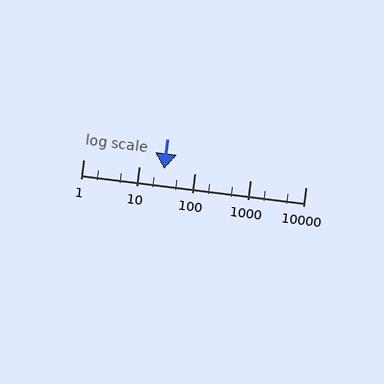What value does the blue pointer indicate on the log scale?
The pointer indicates approximately 28.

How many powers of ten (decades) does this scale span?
The scale spans 4 decades, from 1 to 10000.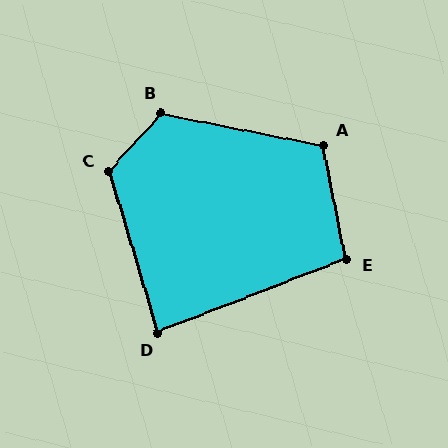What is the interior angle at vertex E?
Approximately 100 degrees (obtuse).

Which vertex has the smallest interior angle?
D, at approximately 86 degrees.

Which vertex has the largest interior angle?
B, at approximately 121 degrees.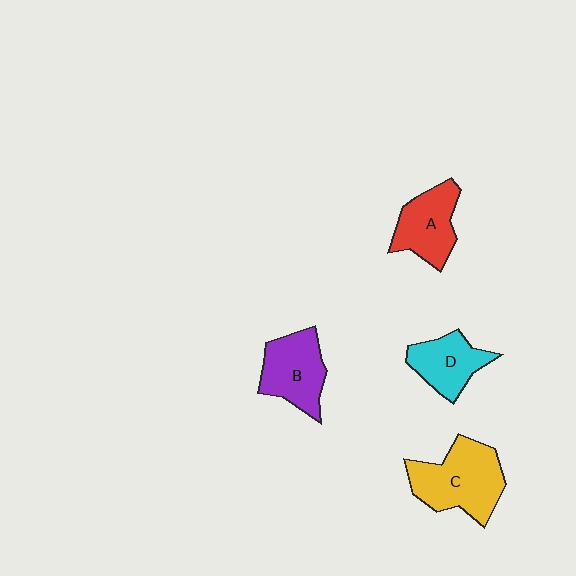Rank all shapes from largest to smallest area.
From largest to smallest: C (yellow), B (purple), A (red), D (cyan).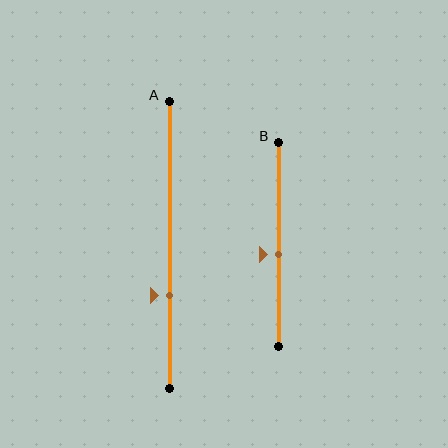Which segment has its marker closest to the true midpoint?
Segment B has its marker closest to the true midpoint.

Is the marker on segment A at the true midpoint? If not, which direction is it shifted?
No, the marker on segment A is shifted downward by about 18% of the segment length.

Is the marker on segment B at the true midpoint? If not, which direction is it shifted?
No, the marker on segment B is shifted downward by about 5% of the segment length.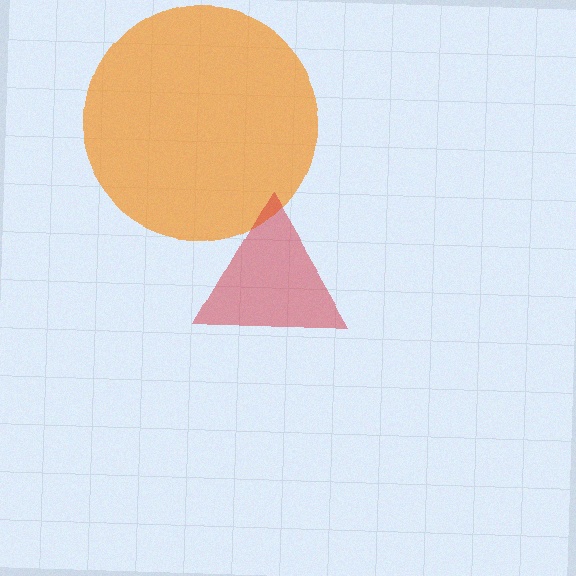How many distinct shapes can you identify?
There are 2 distinct shapes: an orange circle, a red triangle.